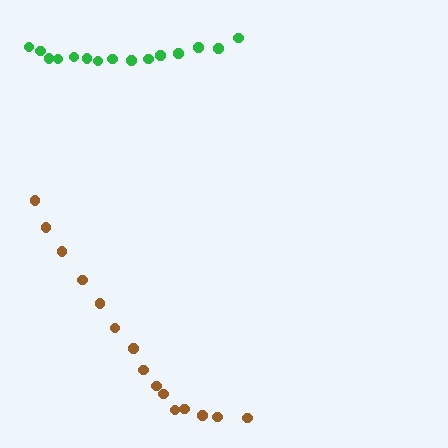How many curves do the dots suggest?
There are 2 distinct paths.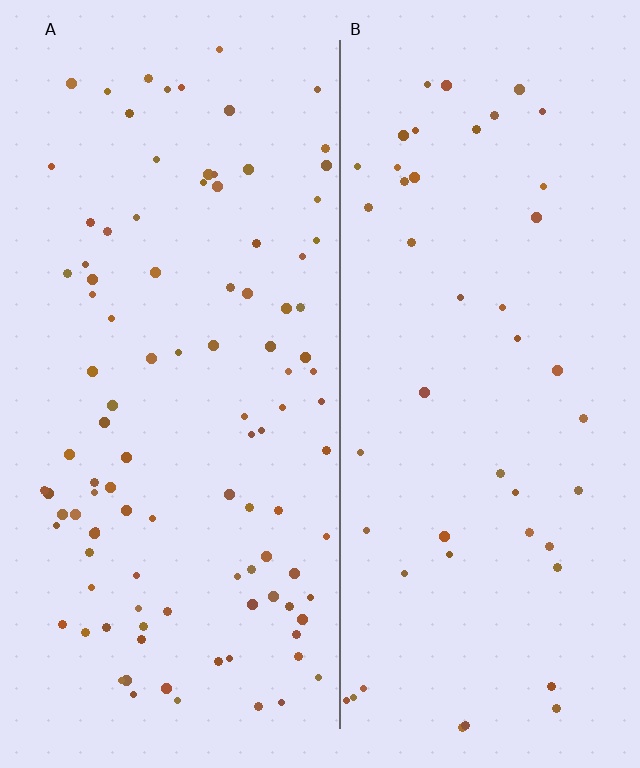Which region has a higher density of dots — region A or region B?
A (the left).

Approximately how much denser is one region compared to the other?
Approximately 2.2× — region A over region B.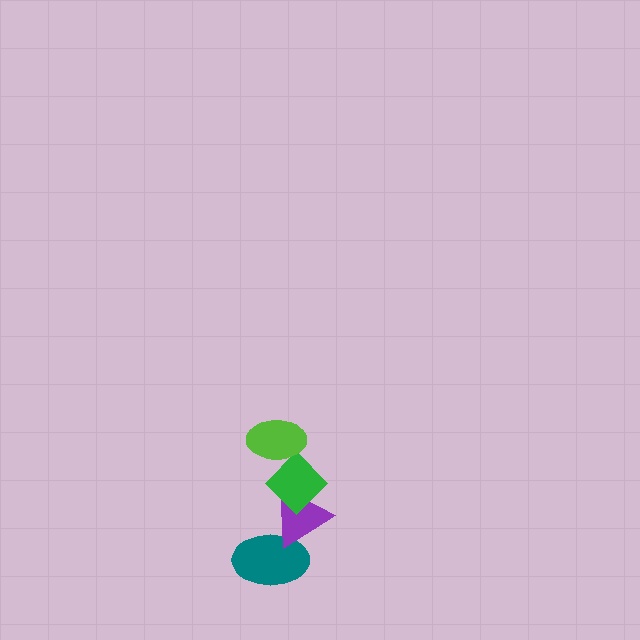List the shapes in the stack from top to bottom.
From top to bottom: the lime ellipse, the green diamond, the purple triangle, the teal ellipse.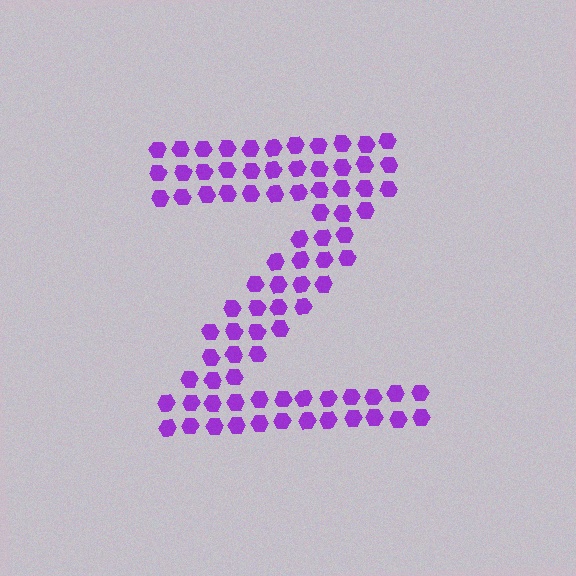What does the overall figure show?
The overall figure shows the letter Z.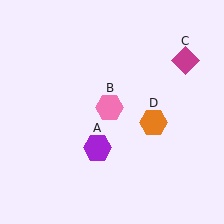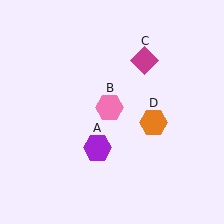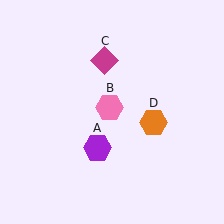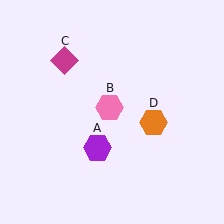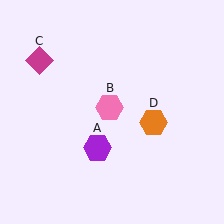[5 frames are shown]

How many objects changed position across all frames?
1 object changed position: magenta diamond (object C).